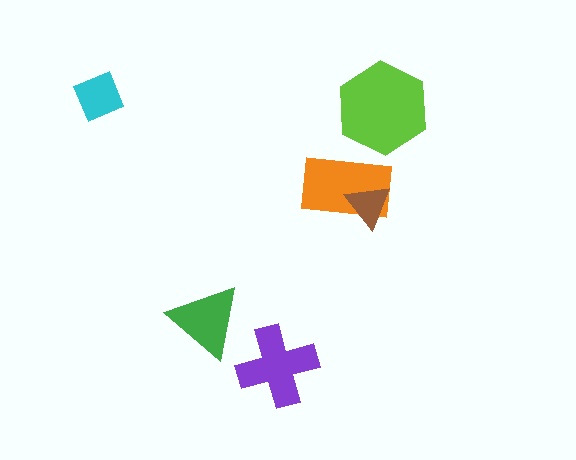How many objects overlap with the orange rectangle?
1 object overlaps with the orange rectangle.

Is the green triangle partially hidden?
No, no other shape covers it.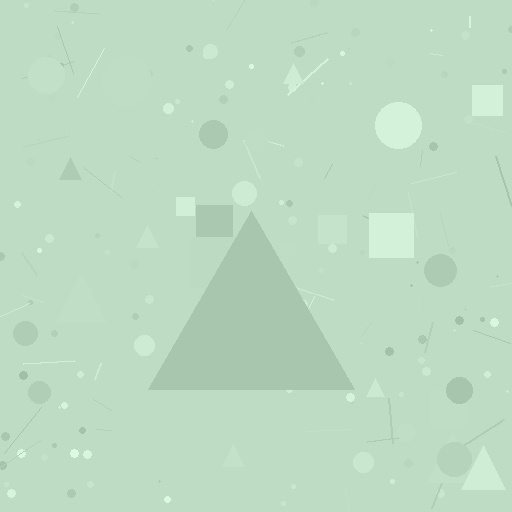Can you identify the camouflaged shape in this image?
The camouflaged shape is a triangle.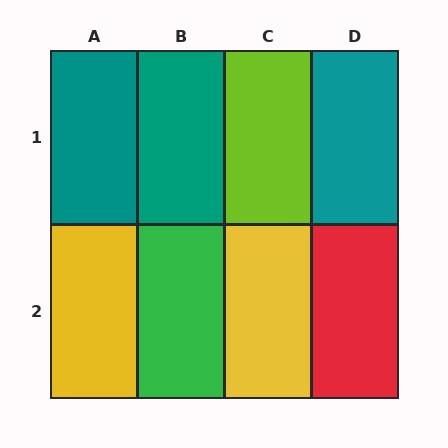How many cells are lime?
1 cell is lime.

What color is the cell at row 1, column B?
Teal.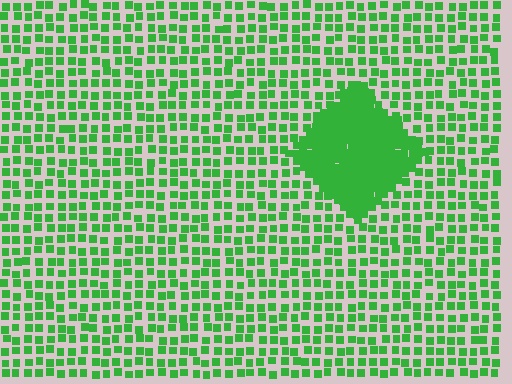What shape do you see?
I see a diamond.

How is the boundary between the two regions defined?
The boundary is defined by a change in element density (approximately 2.7x ratio). All elements are the same color, size, and shape.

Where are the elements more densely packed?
The elements are more densely packed inside the diamond boundary.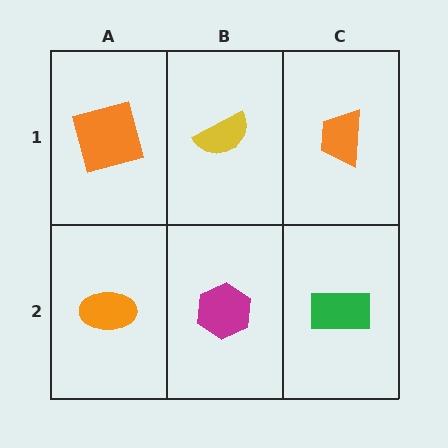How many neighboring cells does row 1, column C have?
2.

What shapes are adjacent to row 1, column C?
A green rectangle (row 2, column C), a yellow semicircle (row 1, column B).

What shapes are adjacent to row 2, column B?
A yellow semicircle (row 1, column B), an orange ellipse (row 2, column A), a green rectangle (row 2, column C).